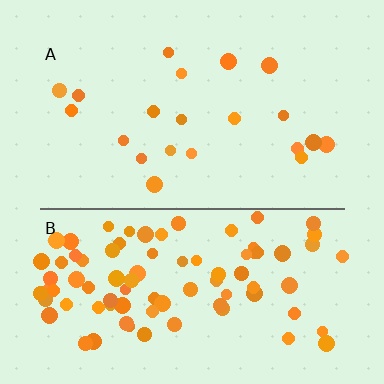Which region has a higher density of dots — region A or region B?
B (the bottom).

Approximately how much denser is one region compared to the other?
Approximately 4.2× — region B over region A.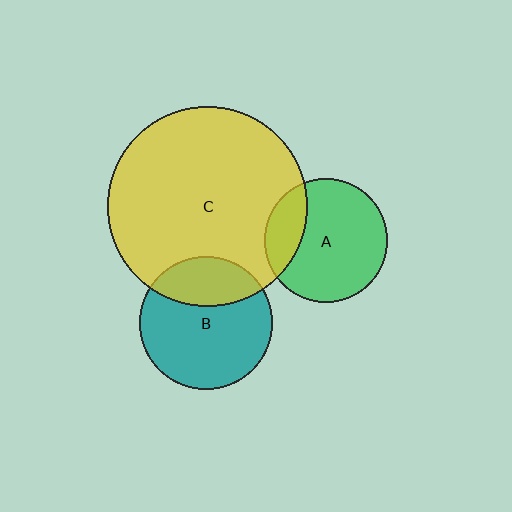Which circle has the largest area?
Circle C (yellow).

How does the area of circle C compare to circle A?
Approximately 2.6 times.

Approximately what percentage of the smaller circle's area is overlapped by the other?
Approximately 30%.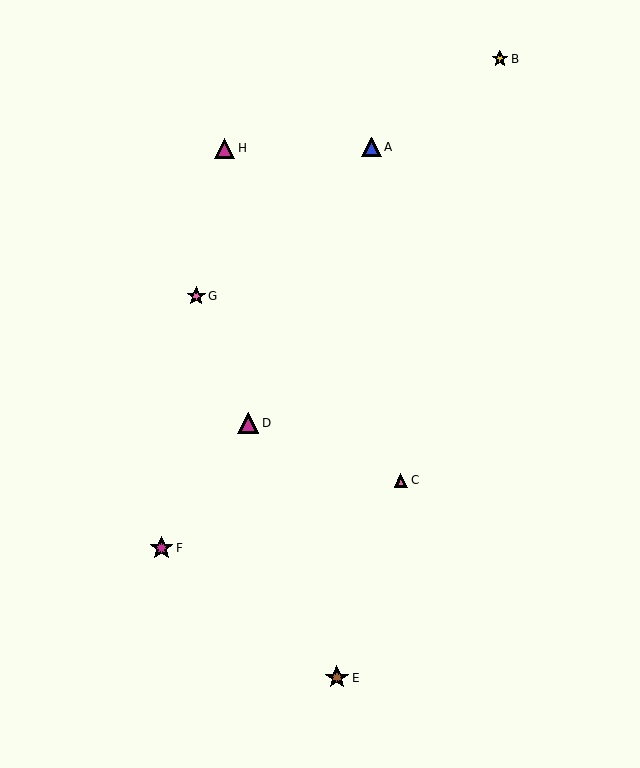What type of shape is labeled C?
Shape C is a pink triangle.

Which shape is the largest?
The brown star (labeled E) is the largest.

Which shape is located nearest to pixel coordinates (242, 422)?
The magenta triangle (labeled D) at (248, 423) is nearest to that location.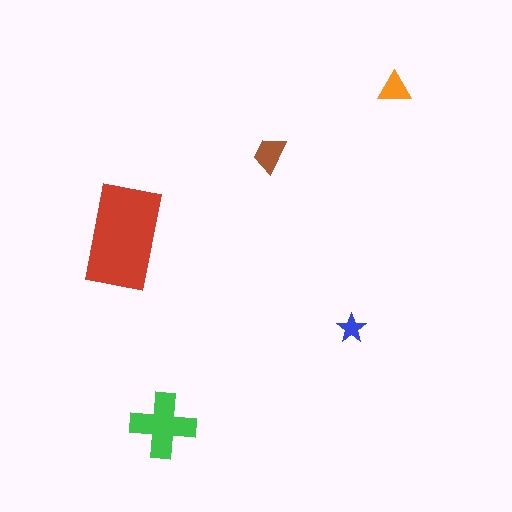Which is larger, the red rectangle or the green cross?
The red rectangle.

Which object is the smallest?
The blue star.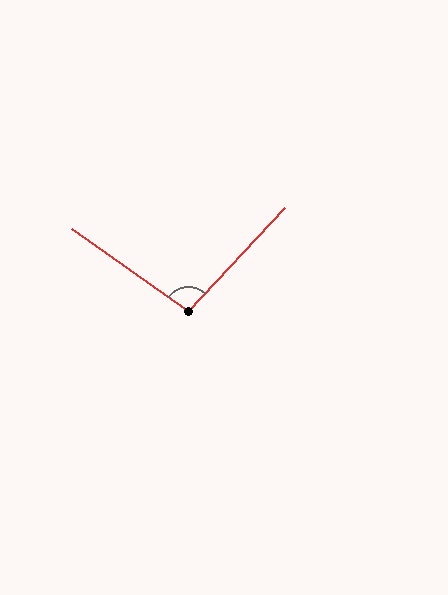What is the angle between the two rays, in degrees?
Approximately 98 degrees.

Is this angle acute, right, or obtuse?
It is obtuse.